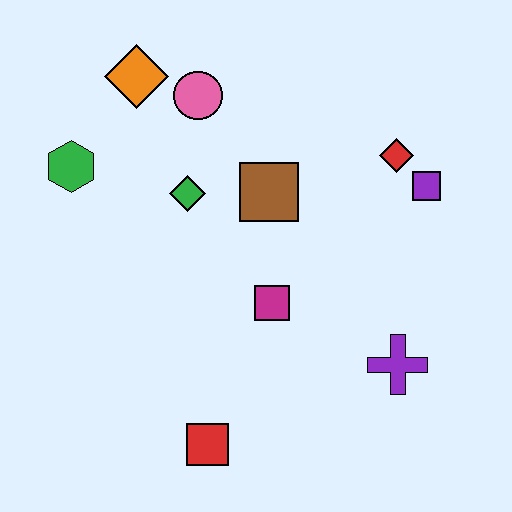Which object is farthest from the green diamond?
The purple cross is farthest from the green diamond.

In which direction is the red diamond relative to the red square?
The red diamond is above the red square.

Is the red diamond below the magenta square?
No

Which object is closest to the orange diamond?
The pink circle is closest to the orange diamond.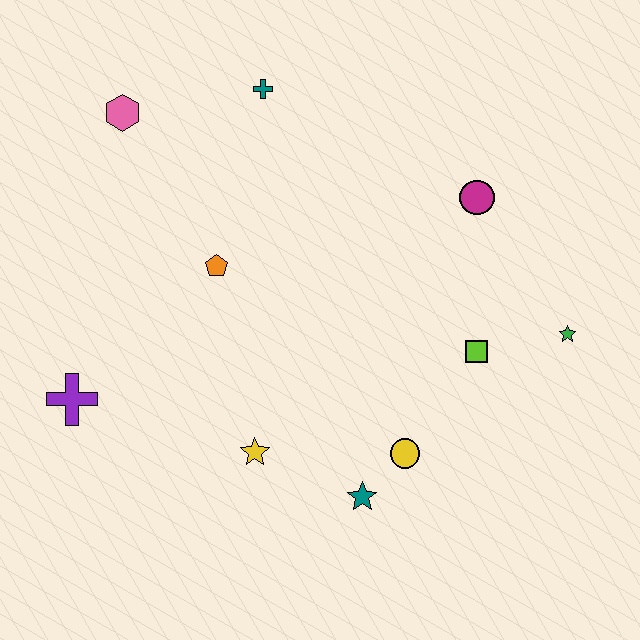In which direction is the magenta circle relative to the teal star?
The magenta circle is above the teal star.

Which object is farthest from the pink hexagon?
The green star is farthest from the pink hexagon.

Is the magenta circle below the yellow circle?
No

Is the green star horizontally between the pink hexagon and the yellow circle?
No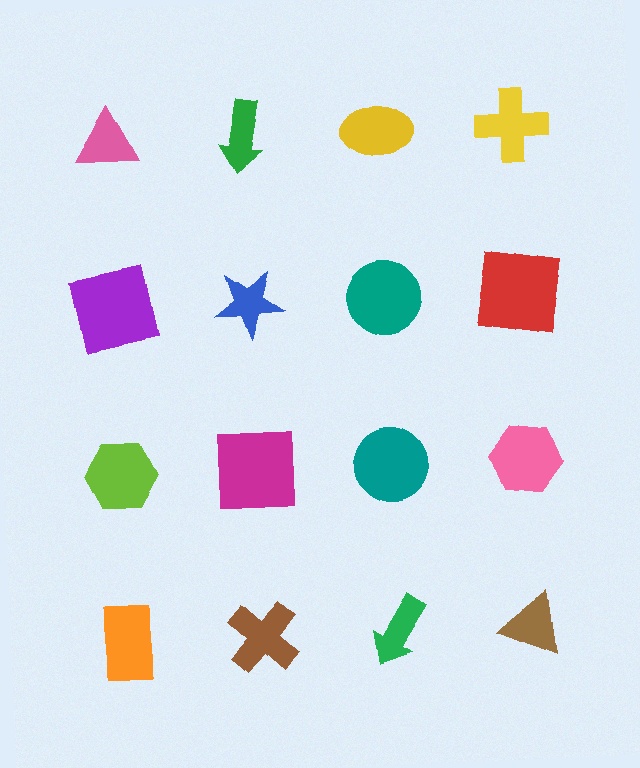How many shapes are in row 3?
4 shapes.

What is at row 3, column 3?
A teal circle.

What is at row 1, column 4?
A yellow cross.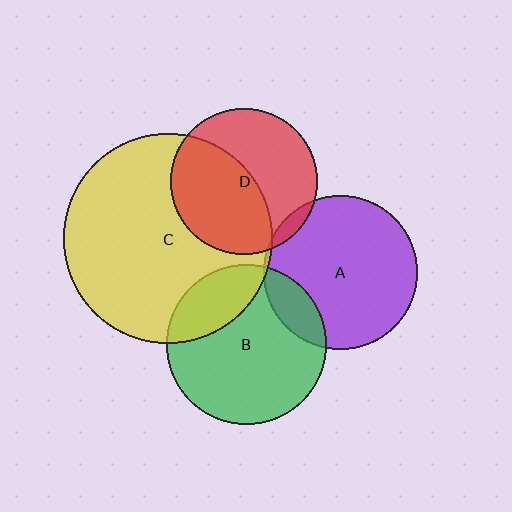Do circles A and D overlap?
Yes.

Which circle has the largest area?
Circle C (yellow).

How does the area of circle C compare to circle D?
Approximately 2.0 times.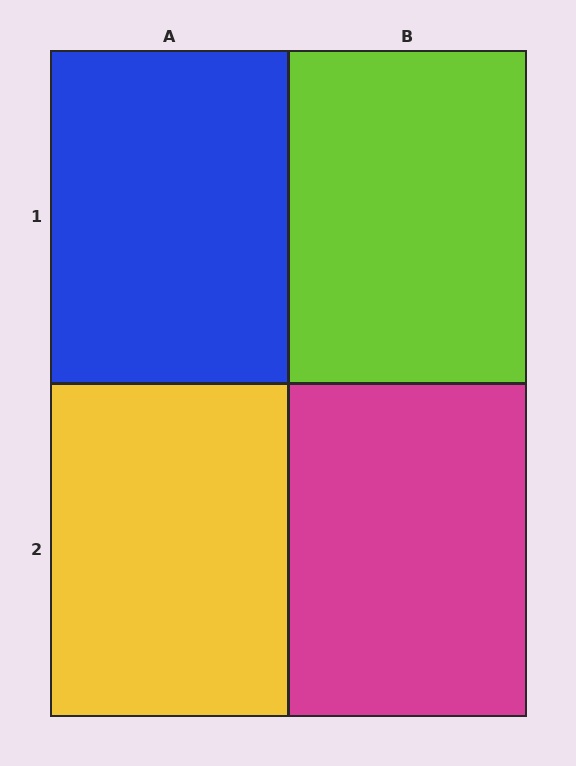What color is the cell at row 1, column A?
Blue.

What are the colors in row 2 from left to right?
Yellow, magenta.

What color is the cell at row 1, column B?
Lime.